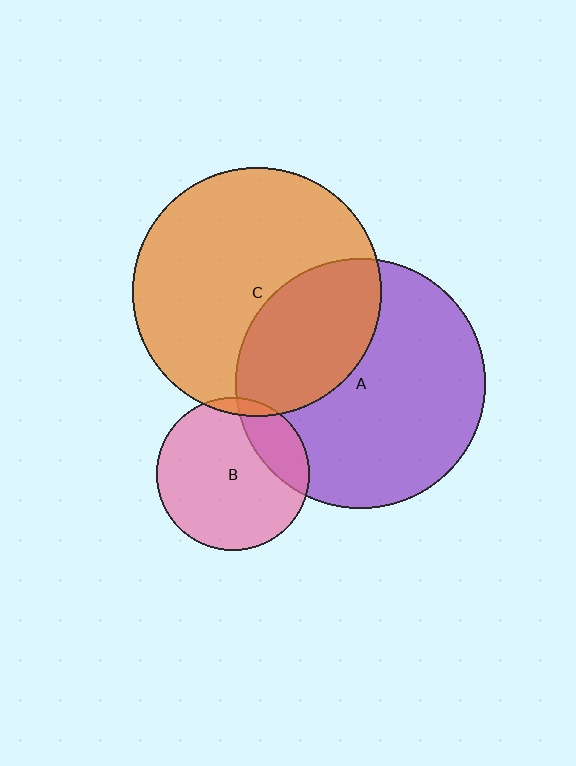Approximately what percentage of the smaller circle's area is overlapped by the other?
Approximately 35%.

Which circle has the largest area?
Circle A (purple).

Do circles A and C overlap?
Yes.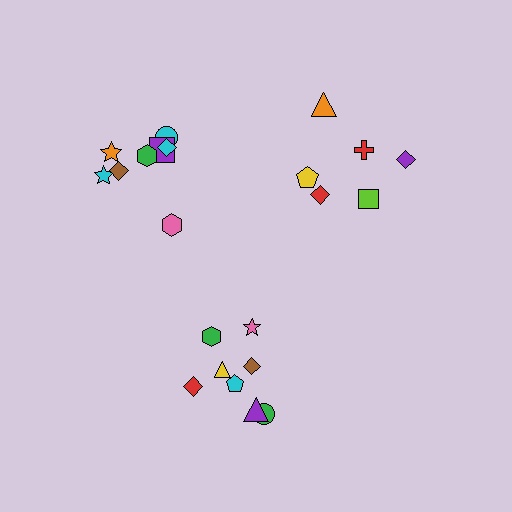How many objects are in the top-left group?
There are 8 objects.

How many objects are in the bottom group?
There are 8 objects.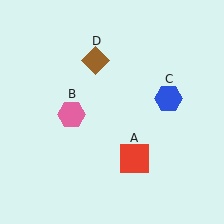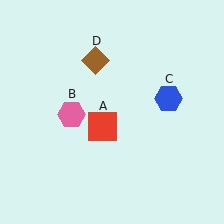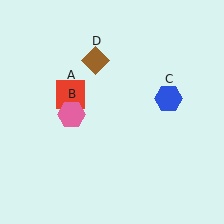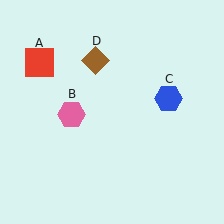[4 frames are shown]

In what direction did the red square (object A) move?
The red square (object A) moved up and to the left.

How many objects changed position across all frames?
1 object changed position: red square (object A).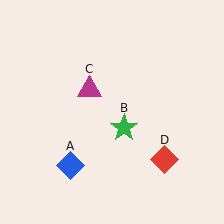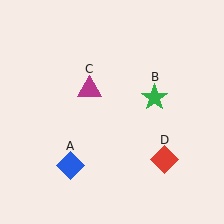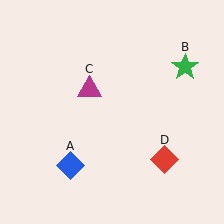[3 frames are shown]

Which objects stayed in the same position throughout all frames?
Blue diamond (object A) and magenta triangle (object C) and red diamond (object D) remained stationary.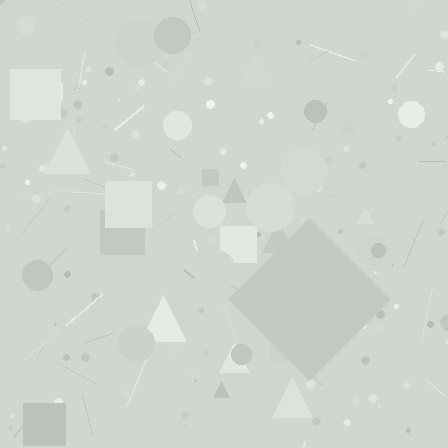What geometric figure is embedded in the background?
A diamond is embedded in the background.